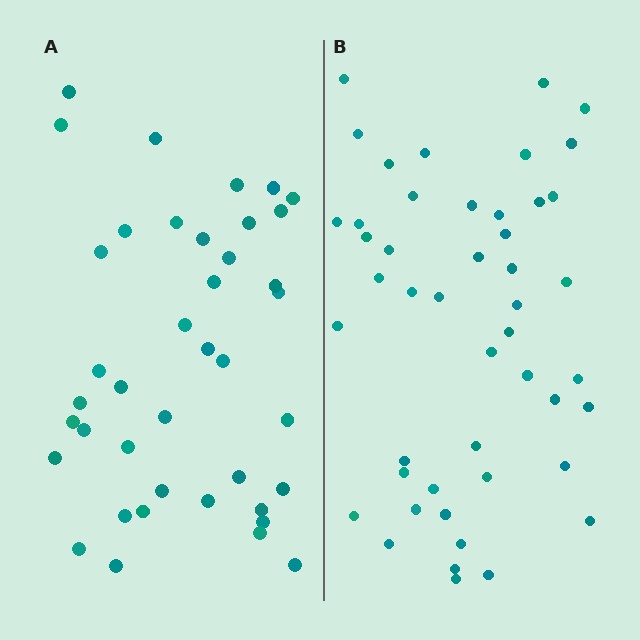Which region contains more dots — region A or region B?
Region B (the right region) has more dots.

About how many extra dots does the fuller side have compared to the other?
Region B has roughly 8 or so more dots than region A.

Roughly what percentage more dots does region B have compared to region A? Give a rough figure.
About 20% more.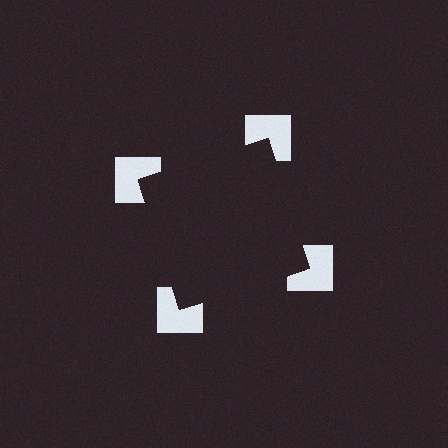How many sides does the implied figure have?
4 sides.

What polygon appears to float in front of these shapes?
An illusory square — its edges are inferred from the aligned wedge cuts in the notched squares, not physically drawn.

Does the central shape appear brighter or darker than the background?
It typically appears slightly darker than the background, even though no actual brightness change is drawn.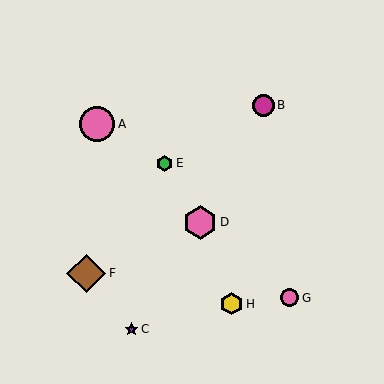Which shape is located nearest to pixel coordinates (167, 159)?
The green hexagon (labeled E) at (165, 163) is nearest to that location.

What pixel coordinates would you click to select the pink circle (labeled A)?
Click at (97, 124) to select the pink circle A.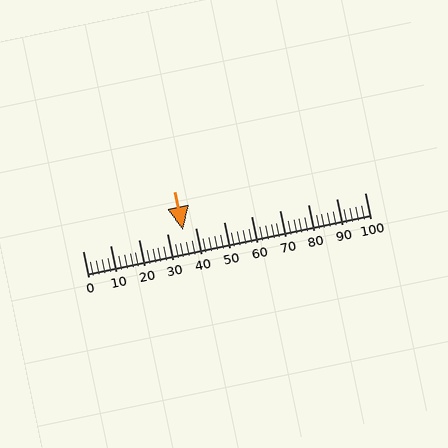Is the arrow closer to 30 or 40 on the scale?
The arrow is closer to 40.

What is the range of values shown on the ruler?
The ruler shows values from 0 to 100.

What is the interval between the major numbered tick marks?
The major tick marks are spaced 10 units apart.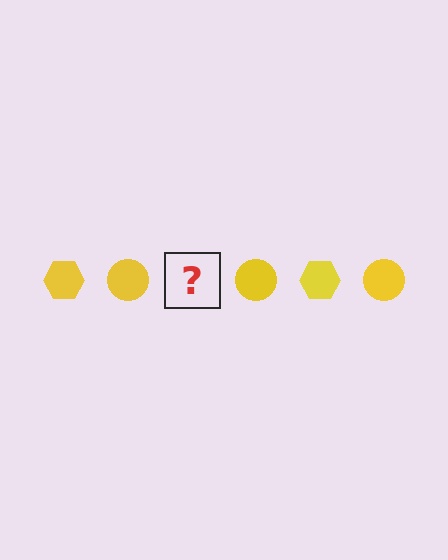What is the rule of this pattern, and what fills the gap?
The rule is that the pattern cycles through hexagon, circle shapes in yellow. The gap should be filled with a yellow hexagon.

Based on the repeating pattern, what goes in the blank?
The blank should be a yellow hexagon.